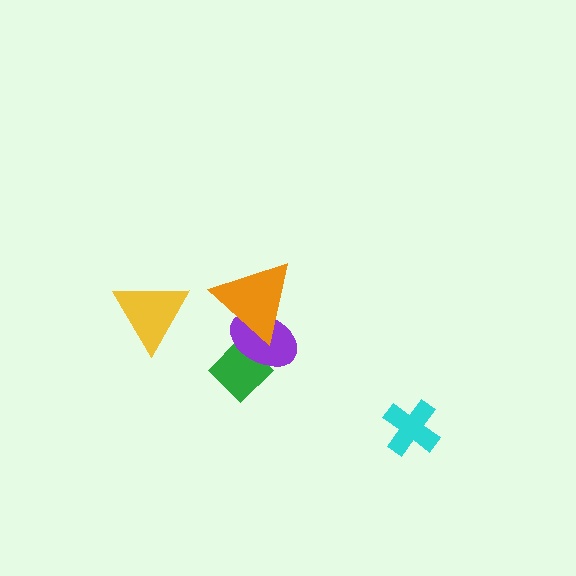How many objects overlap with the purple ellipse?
2 objects overlap with the purple ellipse.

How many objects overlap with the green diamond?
2 objects overlap with the green diamond.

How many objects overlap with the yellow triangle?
0 objects overlap with the yellow triangle.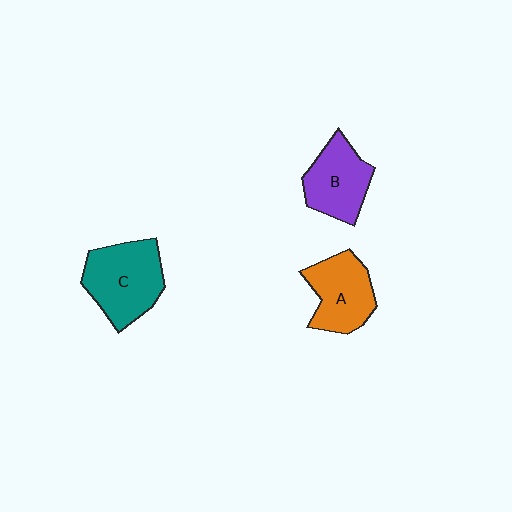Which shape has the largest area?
Shape C (teal).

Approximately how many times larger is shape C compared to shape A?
Approximately 1.2 times.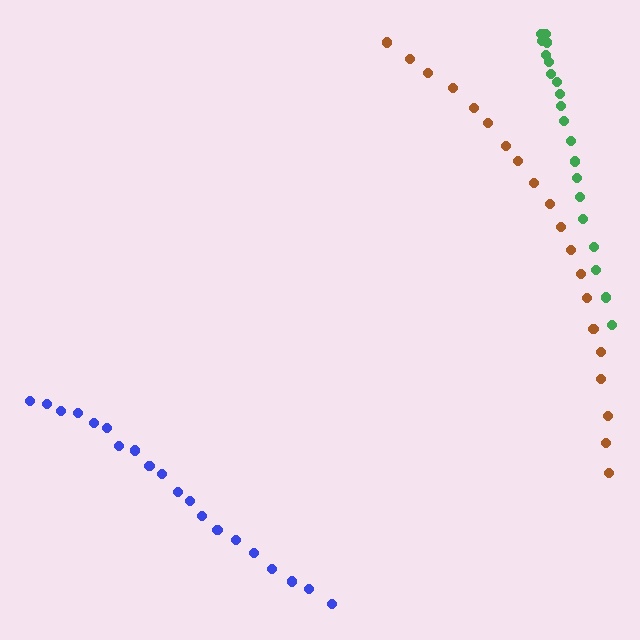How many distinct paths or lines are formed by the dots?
There are 3 distinct paths.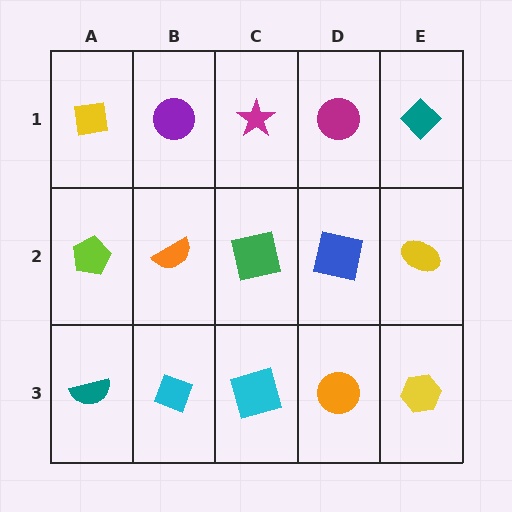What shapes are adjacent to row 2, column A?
A yellow square (row 1, column A), a teal semicircle (row 3, column A), an orange semicircle (row 2, column B).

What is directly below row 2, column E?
A yellow hexagon.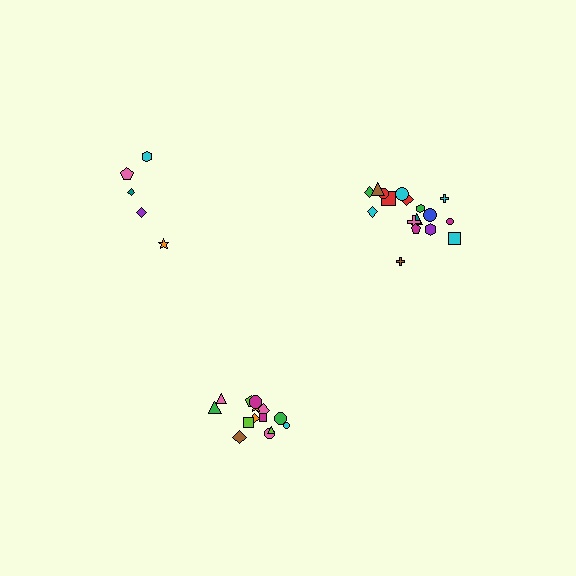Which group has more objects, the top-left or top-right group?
The top-right group.